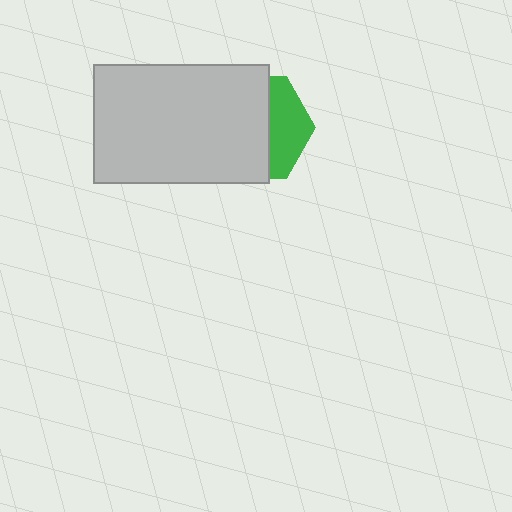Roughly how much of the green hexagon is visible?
A small part of it is visible (roughly 36%).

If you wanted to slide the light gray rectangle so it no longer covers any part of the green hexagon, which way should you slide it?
Slide it left — that is the most direct way to separate the two shapes.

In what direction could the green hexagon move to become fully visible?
The green hexagon could move right. That would shift it out from behind the light gray rectangle entirely.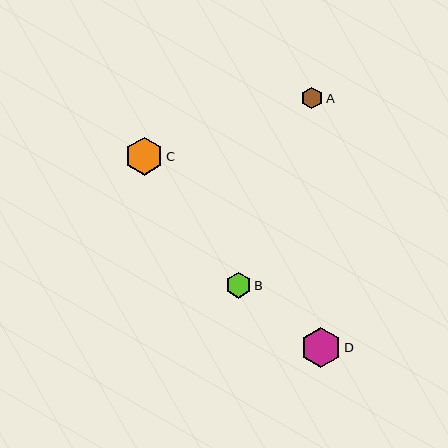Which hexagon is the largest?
Hexagon D is the largest with a size of approximately 40 pixels.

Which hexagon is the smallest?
Hexagon A is the smallest with a size of approximately 22 pixels.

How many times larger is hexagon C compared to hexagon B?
Hexagon C is approximately 1.5 times the size of hexagon B.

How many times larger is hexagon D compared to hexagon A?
Hexagon D is approximately 1.8 times the size of hexagon A.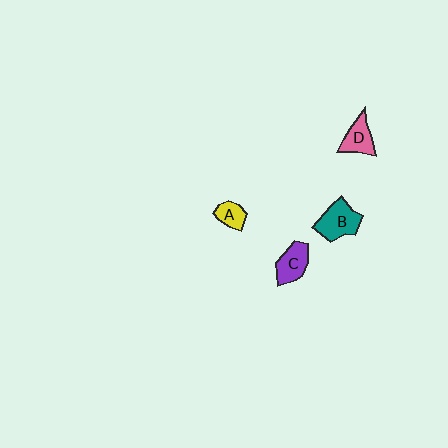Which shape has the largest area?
Shape B (teal).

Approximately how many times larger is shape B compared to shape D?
Approximately 1.4 times.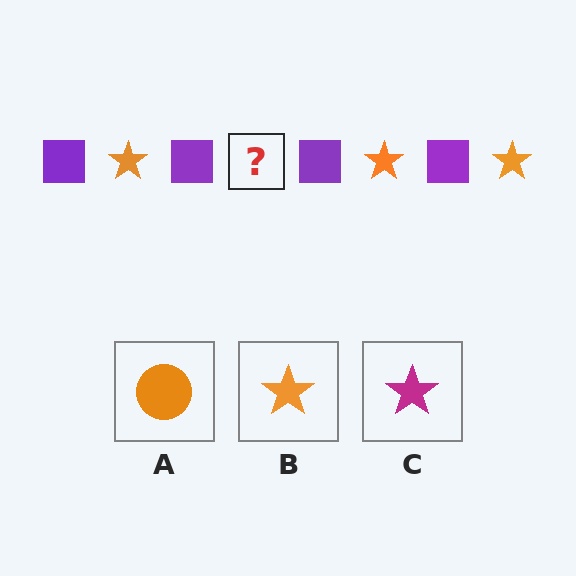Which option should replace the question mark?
Option B.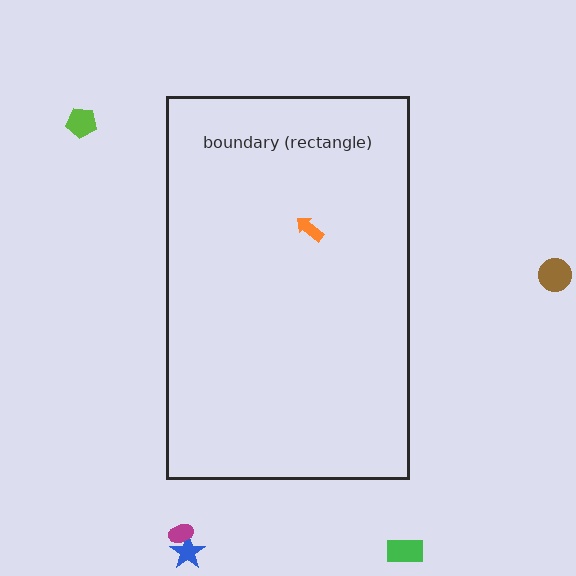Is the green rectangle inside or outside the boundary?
Outside.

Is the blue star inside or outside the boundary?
Outside.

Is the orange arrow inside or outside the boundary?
Inside.